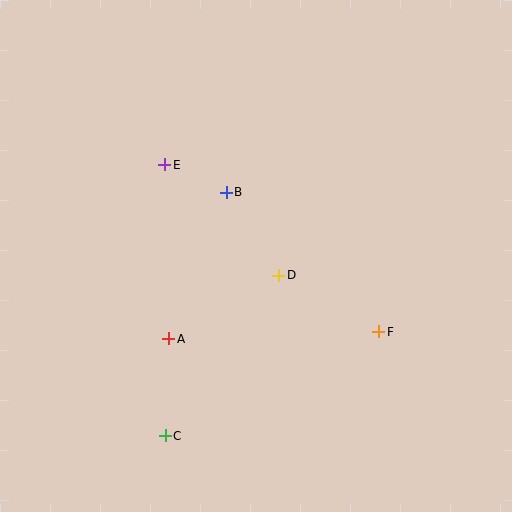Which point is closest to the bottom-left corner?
Point C is closest to the bottom-left corner.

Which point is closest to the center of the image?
Point D at (279, 275) is closest to the center.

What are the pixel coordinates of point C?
Point C is at (165, 436).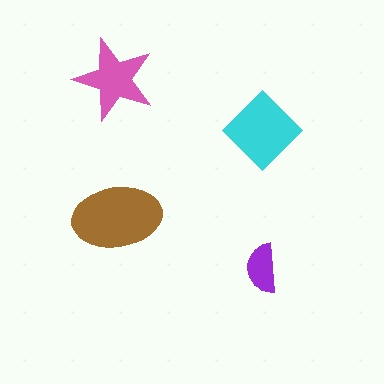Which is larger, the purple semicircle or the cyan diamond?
The cyan diamond.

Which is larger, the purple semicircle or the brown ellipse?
The brown ellipse.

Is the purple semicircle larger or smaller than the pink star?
Smaller.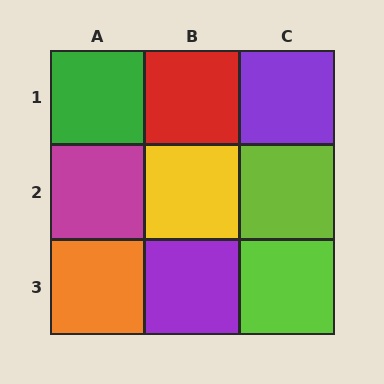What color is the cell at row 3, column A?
Orange.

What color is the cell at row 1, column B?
Red.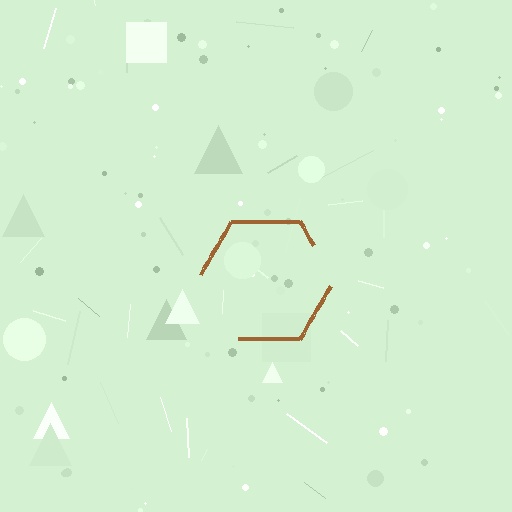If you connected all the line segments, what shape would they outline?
They would outline a hexagon.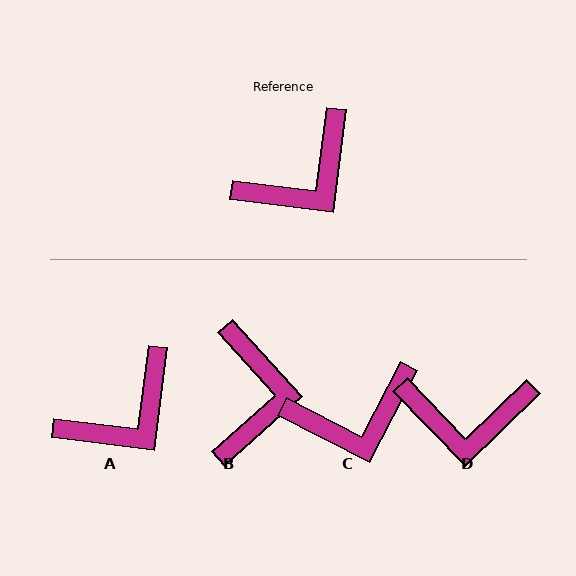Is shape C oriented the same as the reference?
No, it is off by about 20 degrees.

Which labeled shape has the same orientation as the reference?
A.